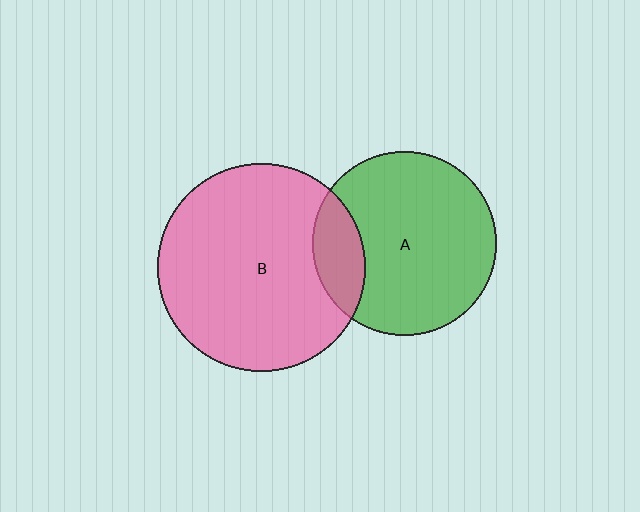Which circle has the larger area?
Circle B (pink).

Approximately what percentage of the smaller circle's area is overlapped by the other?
Approximately 20%.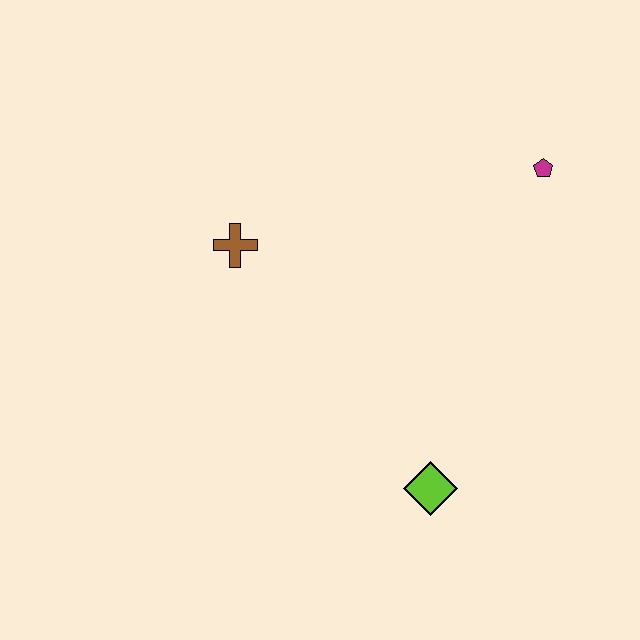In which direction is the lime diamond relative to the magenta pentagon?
The lime diamond is below the magenta pentagon.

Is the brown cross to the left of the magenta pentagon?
Yes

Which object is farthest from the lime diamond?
The magenta pentagon is farthest from the lime diamond.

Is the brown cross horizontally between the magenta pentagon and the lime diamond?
No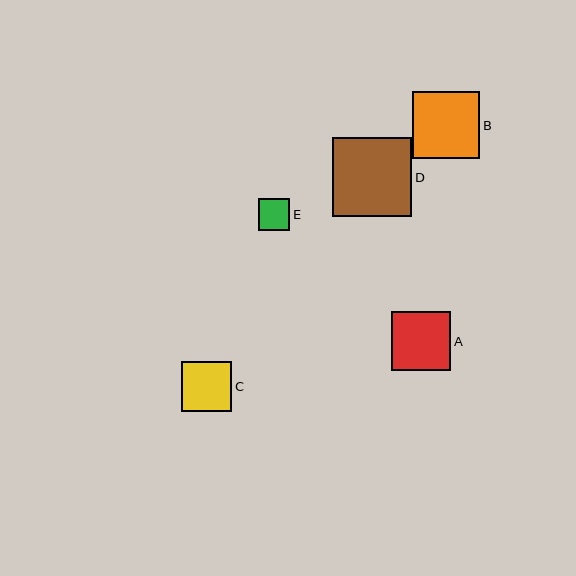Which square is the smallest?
Square E is the smallest with a size of approximately 32 pixels.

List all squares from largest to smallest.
From largest to smallest: D, B, A, C, E.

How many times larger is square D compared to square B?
Square D is approximately 1.2 times the size of square B.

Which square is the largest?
Square D is the largest with a size of approximately 79 pixels.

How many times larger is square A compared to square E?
Square A is approximately 1.9 times the size of square E.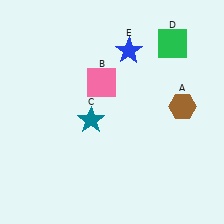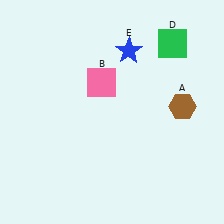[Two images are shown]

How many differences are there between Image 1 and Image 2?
There is 1 difference between the two images.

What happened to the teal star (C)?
The teal star (C) was removed in Image 2. It was in the bottom-left area of Image 1.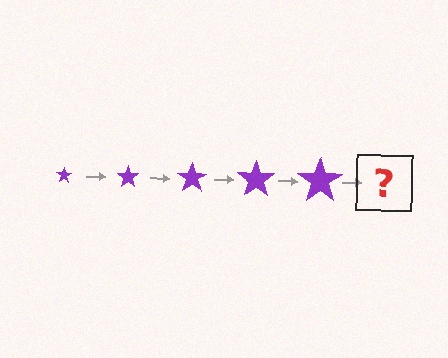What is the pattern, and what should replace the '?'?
The pattern is that the star gets progressively larger each step. The '?' should be a purple star, larger than the previous one.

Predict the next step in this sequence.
The next step is a purple star, larger than the previous one.